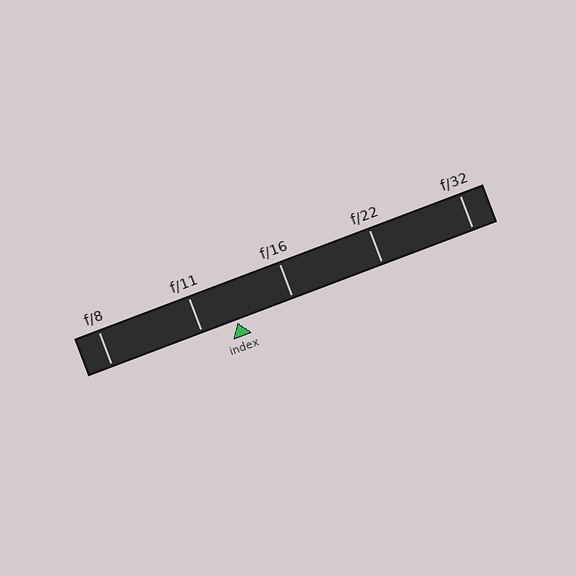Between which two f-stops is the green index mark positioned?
The index mark is between f/11 and f/16.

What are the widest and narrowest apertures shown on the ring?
The widest aperture shown is f/8 and the narrowest is f/32.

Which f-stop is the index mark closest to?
The index mark is closest to f/11.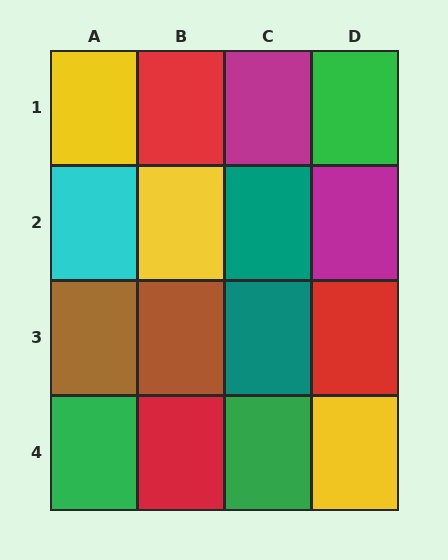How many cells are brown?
2 cells are brown.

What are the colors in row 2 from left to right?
Cyan, yellow, teal, magenta.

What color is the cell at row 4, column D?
Yellow.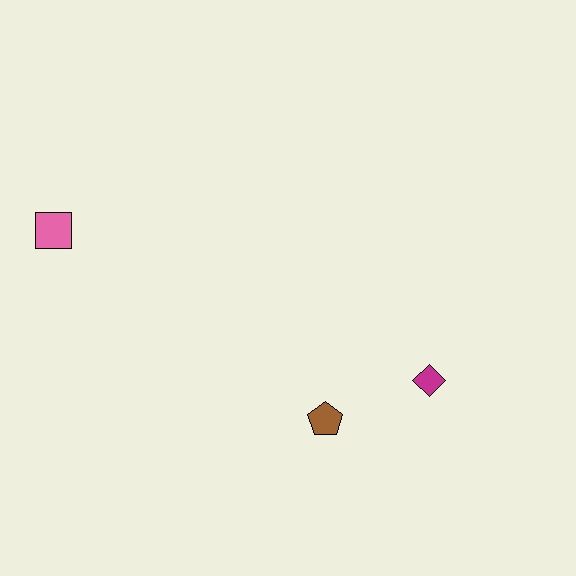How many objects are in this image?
There are 3 objects.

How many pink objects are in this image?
There is 1 pink object.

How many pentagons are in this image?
There is 1 pentagon.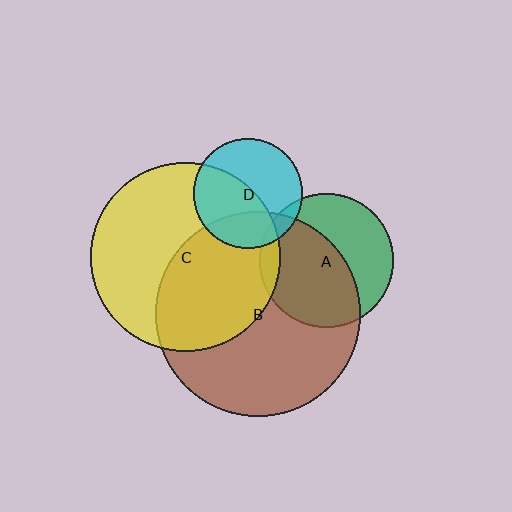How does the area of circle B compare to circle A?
Approximately 2.3 times.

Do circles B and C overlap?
Yes.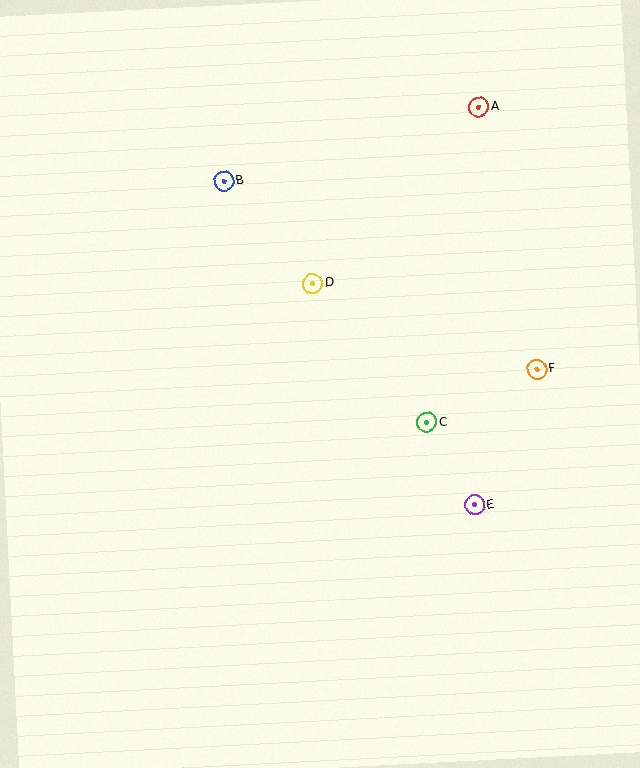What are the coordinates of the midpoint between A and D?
The midpoint between A and D is at (396, 195).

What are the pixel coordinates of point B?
Point B is at (224, 181).